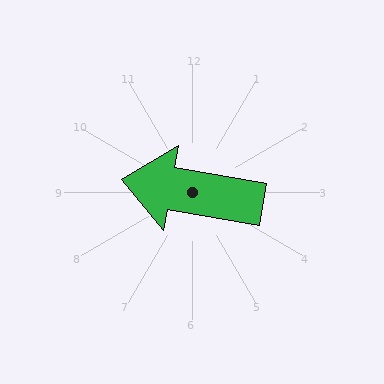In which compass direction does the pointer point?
West.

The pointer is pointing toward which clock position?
Roughly 9 o'clock.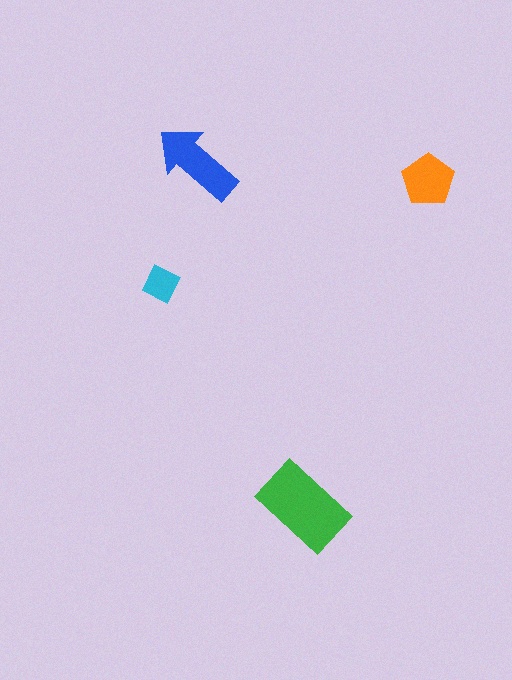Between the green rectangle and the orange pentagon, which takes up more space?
The green rectangle.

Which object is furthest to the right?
The orange pentagon is rightmost.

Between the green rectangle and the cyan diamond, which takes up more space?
The green rectangle.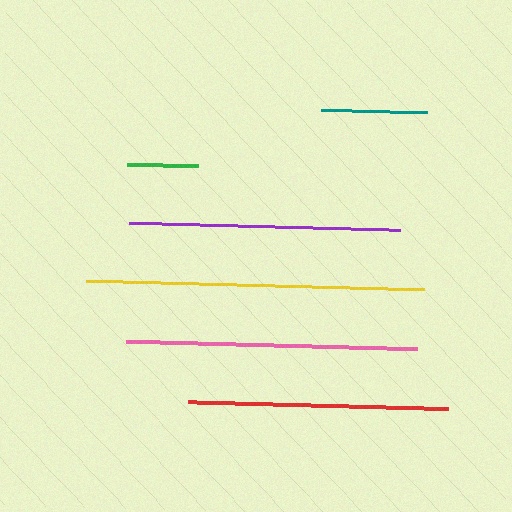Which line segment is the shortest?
The green line is the shortest at approximately 70 pixels.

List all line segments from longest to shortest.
From longest to shortest: yellow, pink, purple, red, teal, green.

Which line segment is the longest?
The yellow line is the longest at approximately 338 pixels.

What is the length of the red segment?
The red segment is approximately 260 pixels long.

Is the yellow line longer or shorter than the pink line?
The yellow line is longer than the pink line.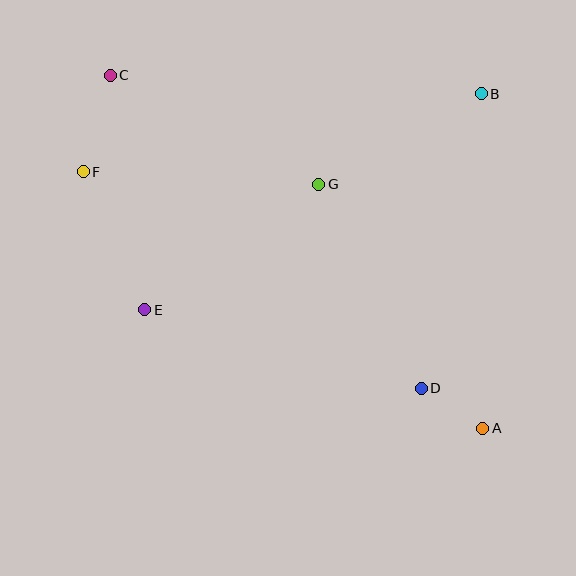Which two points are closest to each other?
Points A and D are closest to each other.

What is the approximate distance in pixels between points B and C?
The distance between B and C is approximately 372 pixels.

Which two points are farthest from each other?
Points A and C are farthest from each other.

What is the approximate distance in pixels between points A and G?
The distance between A and G is approximately 294 pixels.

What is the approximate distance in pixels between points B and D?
The distance between B and D is approximately 301 pixels.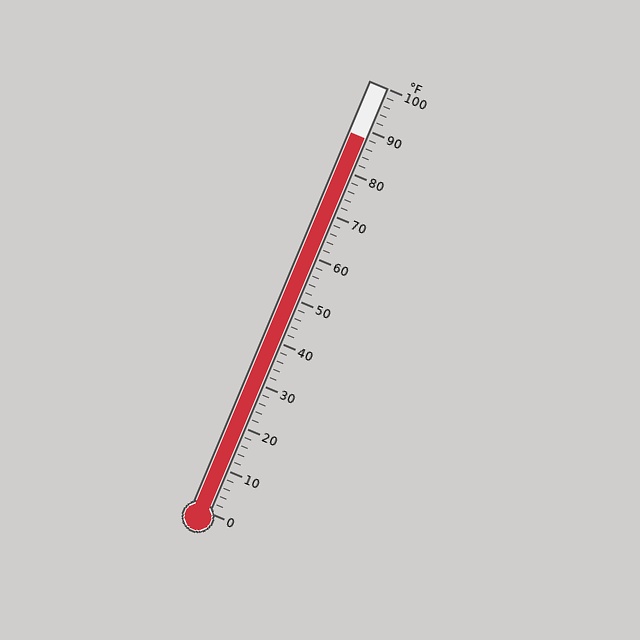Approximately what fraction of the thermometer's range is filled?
The thermometer is filled to approximately 90% of its range.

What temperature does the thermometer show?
The thermometer shows approximately 88°F.